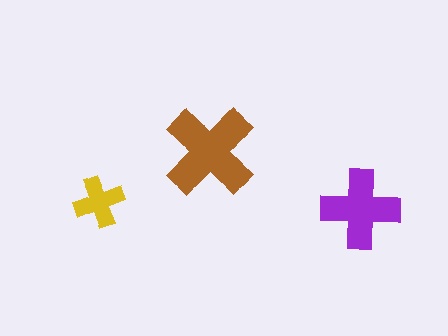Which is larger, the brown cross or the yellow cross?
The brown one.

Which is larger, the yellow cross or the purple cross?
The purple one.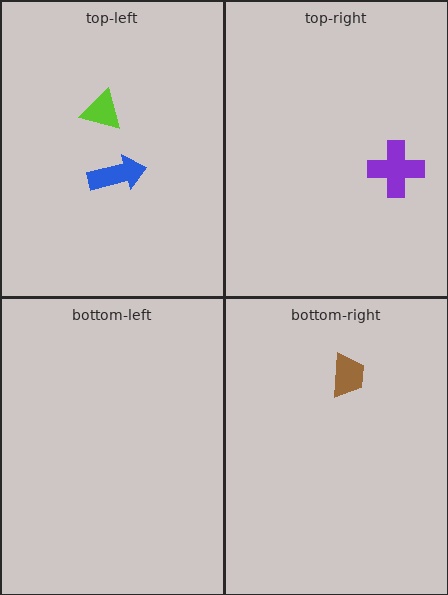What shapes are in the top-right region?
The purple cross.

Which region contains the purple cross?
The top-right region.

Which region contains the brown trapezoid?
The bottom-right region.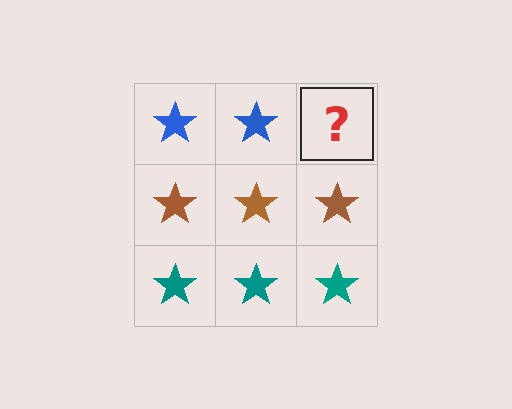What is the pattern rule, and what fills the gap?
The rule is that each row has a consistent color. The gap should be filled with a blue star.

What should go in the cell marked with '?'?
The missing cell should contain a blue star.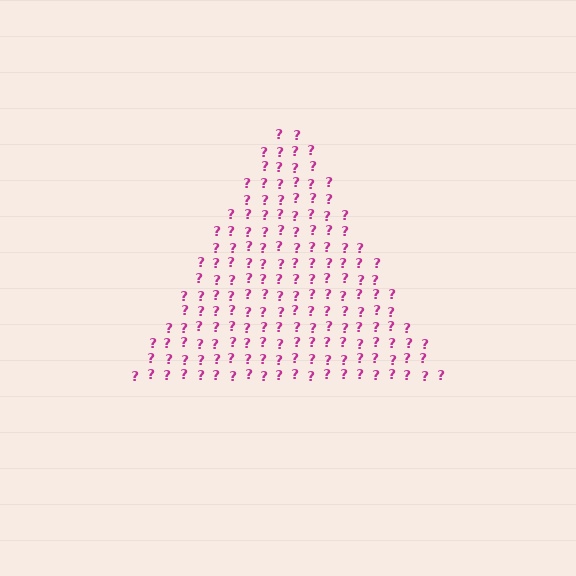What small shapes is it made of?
It is made of small question marks.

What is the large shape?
The large shape is a triangle.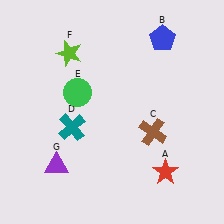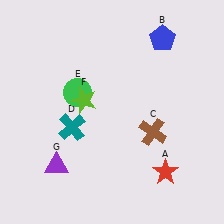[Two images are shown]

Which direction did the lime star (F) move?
The lime star (F) moved down.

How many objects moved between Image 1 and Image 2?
1 object moved between the two images.